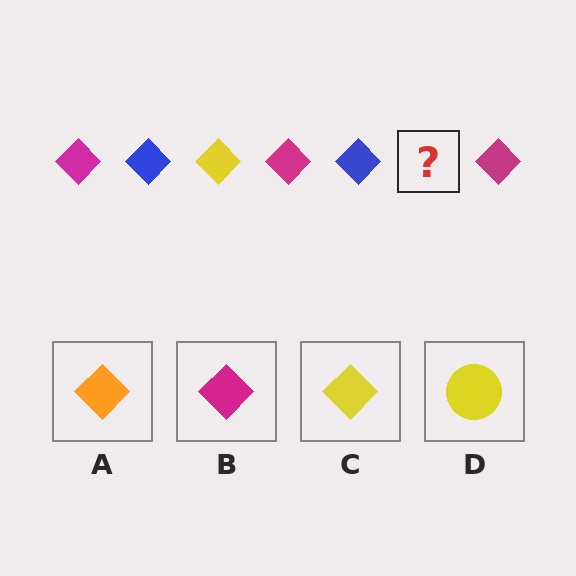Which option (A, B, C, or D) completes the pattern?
C.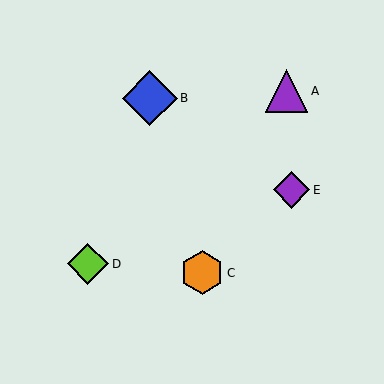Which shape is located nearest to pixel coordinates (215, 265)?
The orange hexagon (labeled C) at (202, 273) is nearest to that location.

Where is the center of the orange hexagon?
The center of the orange hexagon is at (202, 273).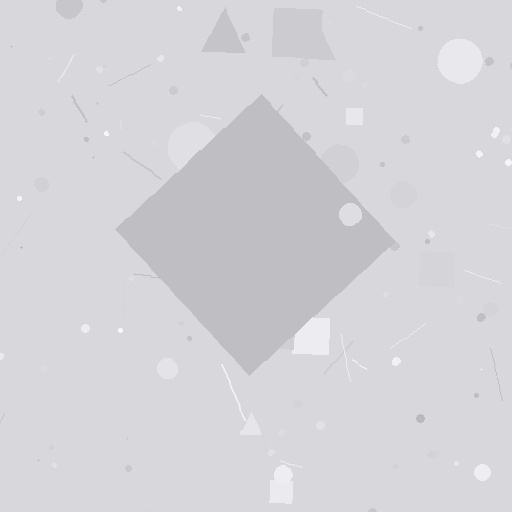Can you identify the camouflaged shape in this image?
The camouflaged shape is a diamond.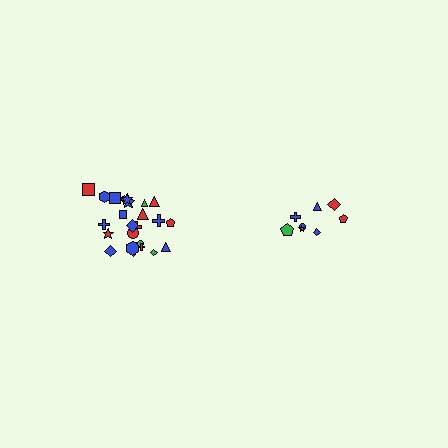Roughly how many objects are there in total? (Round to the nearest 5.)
Roughly 35 objects in total.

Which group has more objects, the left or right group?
The left group.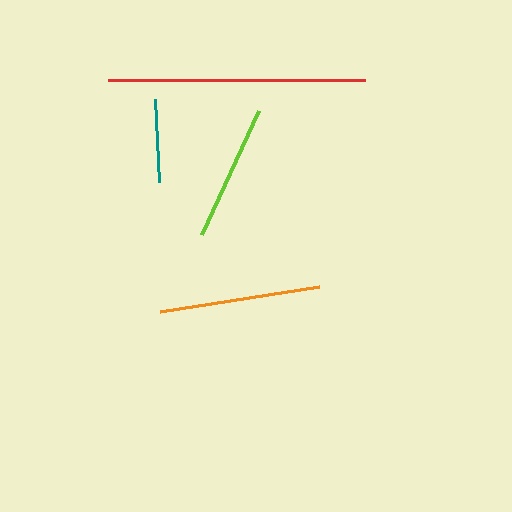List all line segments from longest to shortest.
From longest to shortest: red, orange, lime, teal.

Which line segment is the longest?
The red line is the longest at approximately 258 pixels.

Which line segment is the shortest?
The teal line is the shortest at approximately 83 pixels.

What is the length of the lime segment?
The lime segment is approximately 136 pixels long.